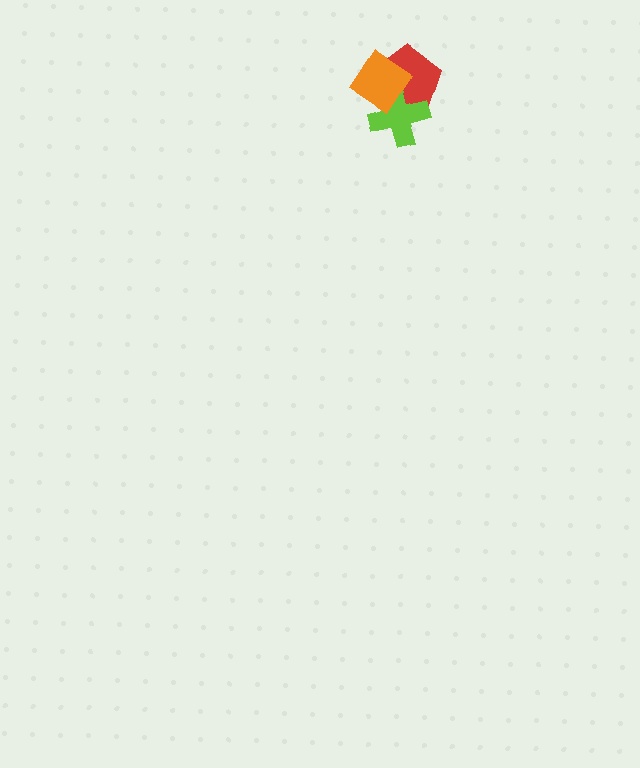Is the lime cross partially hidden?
Yes, it is partially covered by another shape.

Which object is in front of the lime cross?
The orange diamond is in front of the lime cross.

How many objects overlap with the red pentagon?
2 objects overlap with the red pentagon.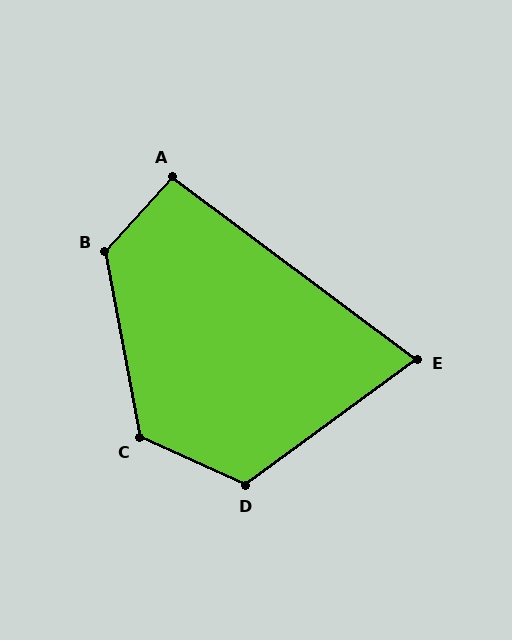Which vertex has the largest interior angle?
B, at approximately 128 degrees.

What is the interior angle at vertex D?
Approximately 119 degrees (obtuse).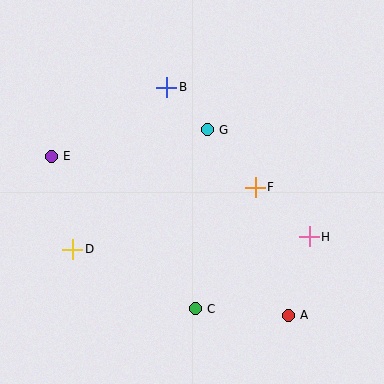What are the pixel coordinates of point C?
Point C is at (195, 309).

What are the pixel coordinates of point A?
Point A is at (288, 315).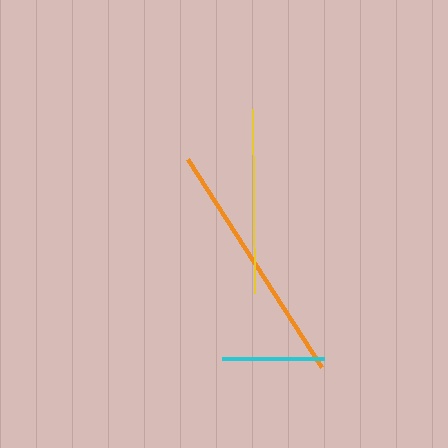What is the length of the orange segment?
The orange segment is approximately 248 pixels long.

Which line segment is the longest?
The orange line is the longest at approximately 248 pixels.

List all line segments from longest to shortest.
From longest to shortest: orange, yellow, cyan.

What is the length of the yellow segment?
The yellow segment is approximately 184 pixels long.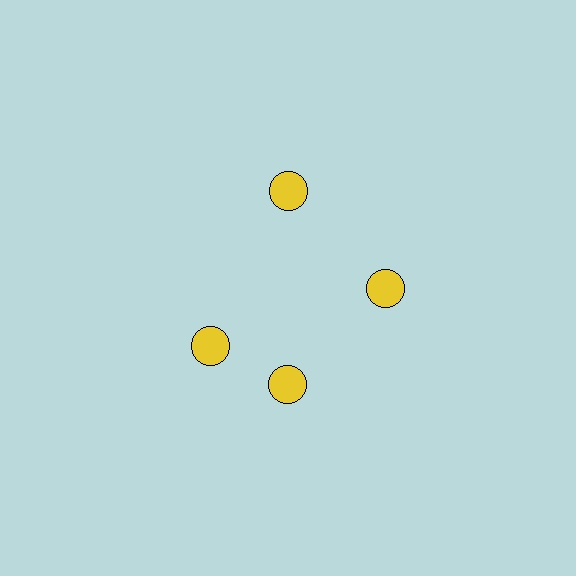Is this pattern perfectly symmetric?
No. The 4 yellow circles are arranged in a ring, but one element near the 9 o'clock position is rotated out of alignment along the ring, breaking the 4-fold rotational symmetry.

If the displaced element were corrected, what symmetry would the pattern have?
It would have 4-fold rotational symmetry — the pattern would map onto itself every 90 degrees.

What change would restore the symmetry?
The symmetry would be restored by rotating it back into even spacing with its neighbors so that all 4 circles sit at equal angles and equal distance from the center.